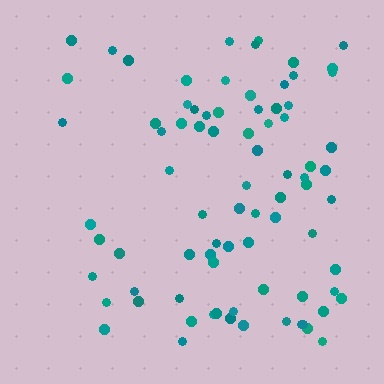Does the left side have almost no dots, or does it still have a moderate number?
Still a moderate number, just noticeably fewer than the right.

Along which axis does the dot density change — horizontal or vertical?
Horizontal.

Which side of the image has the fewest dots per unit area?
The left.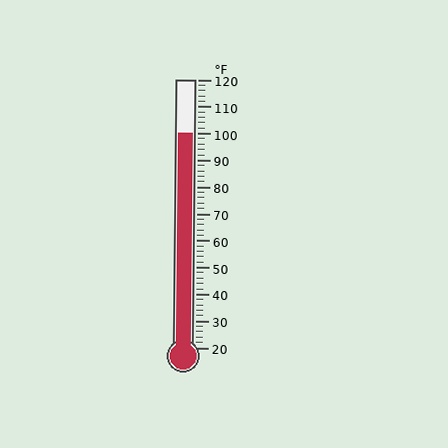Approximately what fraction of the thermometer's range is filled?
The thermometer is filled to approximately 80% of its range.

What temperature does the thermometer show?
The thermometer shows approximately 100°F.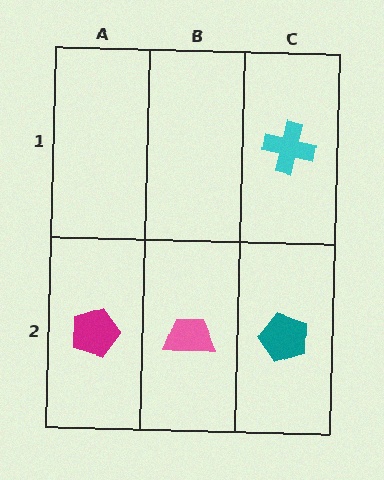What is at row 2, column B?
A pink trapezoid.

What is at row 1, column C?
A cyan cross.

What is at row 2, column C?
A teal pentagon.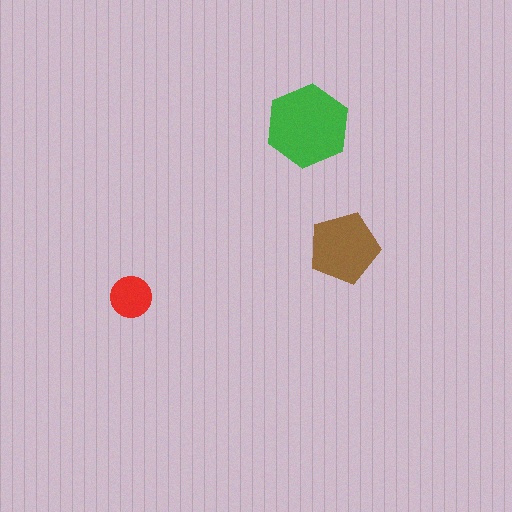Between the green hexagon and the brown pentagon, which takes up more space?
The green hexagon.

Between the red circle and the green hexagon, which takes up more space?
The green hexagon.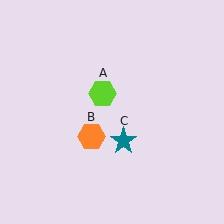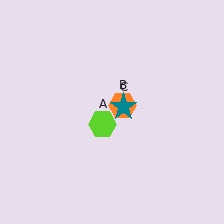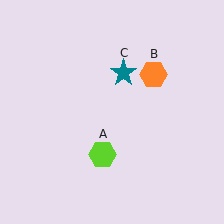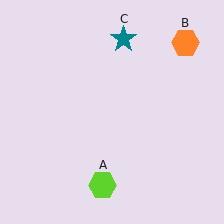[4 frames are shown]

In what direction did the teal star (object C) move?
The teal star (object C) moved up.